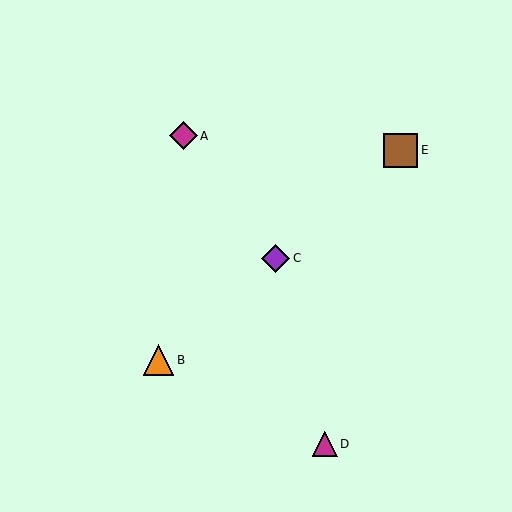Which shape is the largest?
The brown square (labeled E) is the largest.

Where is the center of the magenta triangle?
The center of the magenta triangle is at (325, 444).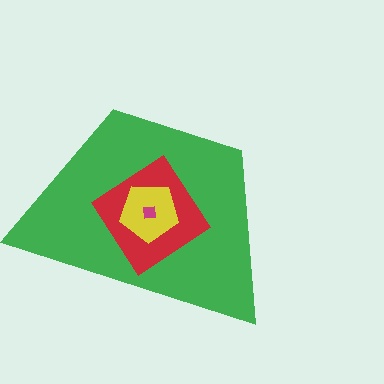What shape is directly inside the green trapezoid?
The red diamond.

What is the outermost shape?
The green trapezoid.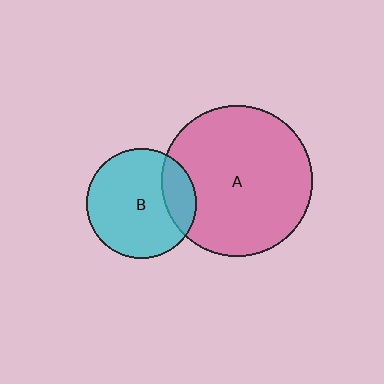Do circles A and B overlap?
Yes.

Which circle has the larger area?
Circle A (pink).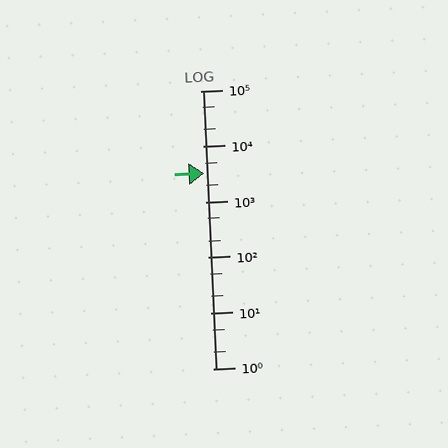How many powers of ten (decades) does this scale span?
The scale spans 5 decades, from 1 to 100000.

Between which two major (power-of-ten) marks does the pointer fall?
The pointer is between 1000 and 10000.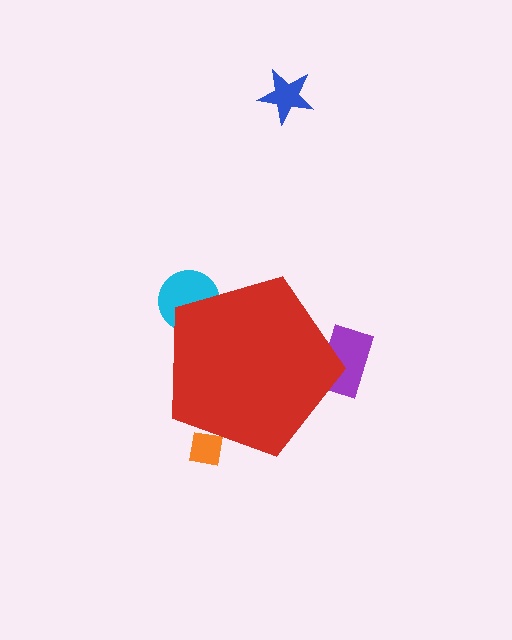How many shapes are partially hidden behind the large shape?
3 shapes are partially hidden.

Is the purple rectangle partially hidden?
Yes, the purple rectangle is partially hidden behind the red pentagon.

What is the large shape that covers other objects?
A red pentagon.